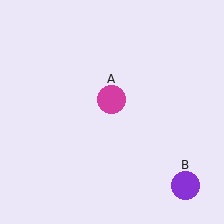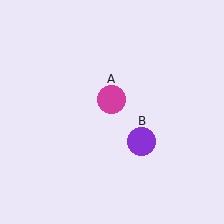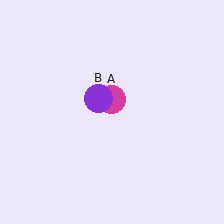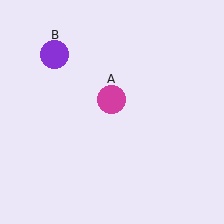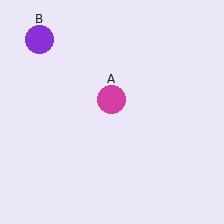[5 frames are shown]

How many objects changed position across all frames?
1 object changed position: purple circle (object B).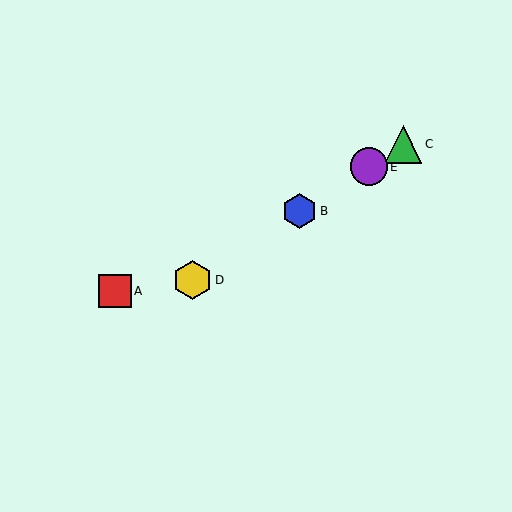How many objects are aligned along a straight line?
4 objects (B, C, D, E) are aligned along a straight line.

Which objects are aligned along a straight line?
Objects B, C, D, E are aligned along a straight line.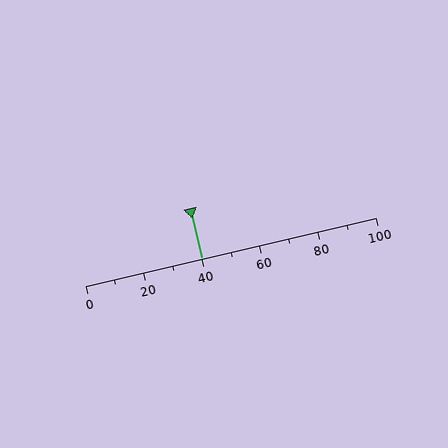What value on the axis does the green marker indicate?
The marker indicates approximately 40.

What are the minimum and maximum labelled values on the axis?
The axis runs from 0 to 100.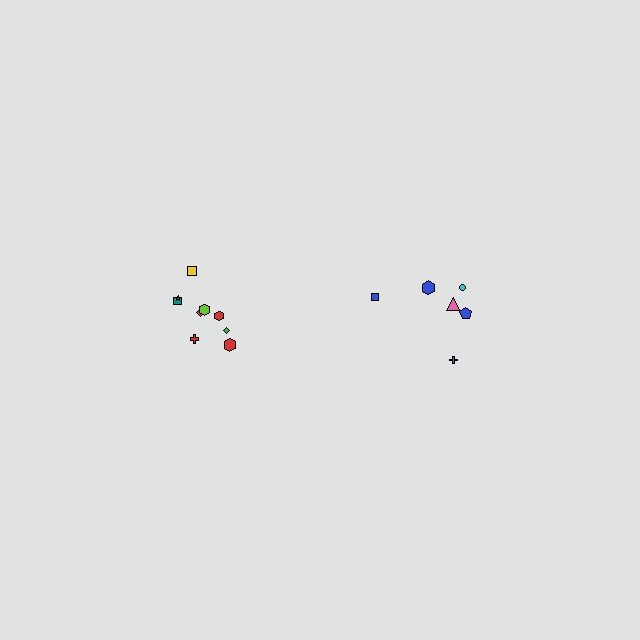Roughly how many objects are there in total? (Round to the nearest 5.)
Roughly 15 objects in total.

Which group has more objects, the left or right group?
The left group.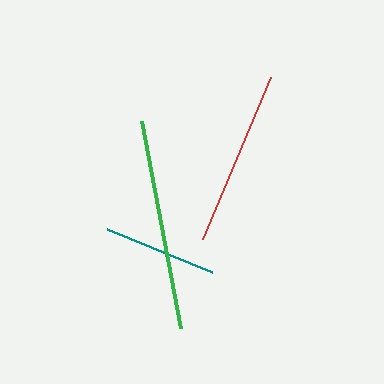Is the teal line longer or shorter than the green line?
The green line is longer than the teal line.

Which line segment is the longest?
The green line is the longest at approximately 211 pixels.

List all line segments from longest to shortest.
From longest to shortest: green, red, teal.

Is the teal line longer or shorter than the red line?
The red line is longer than the teal line.